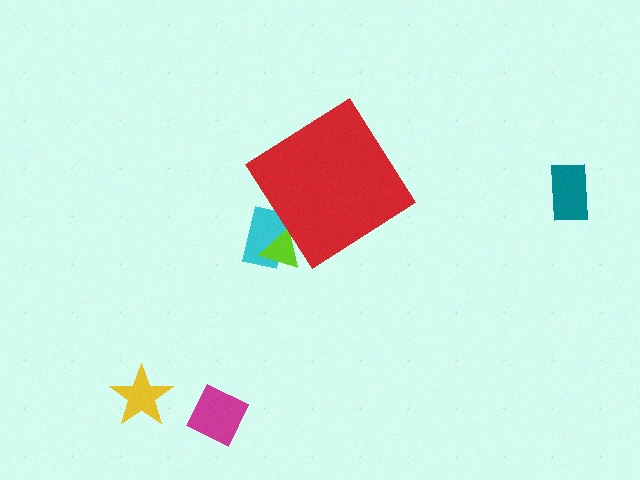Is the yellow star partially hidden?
No, the yellow star is fully visible.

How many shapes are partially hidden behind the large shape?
2 shapes are partially hidden.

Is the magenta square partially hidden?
No, the magenta square is fully visible.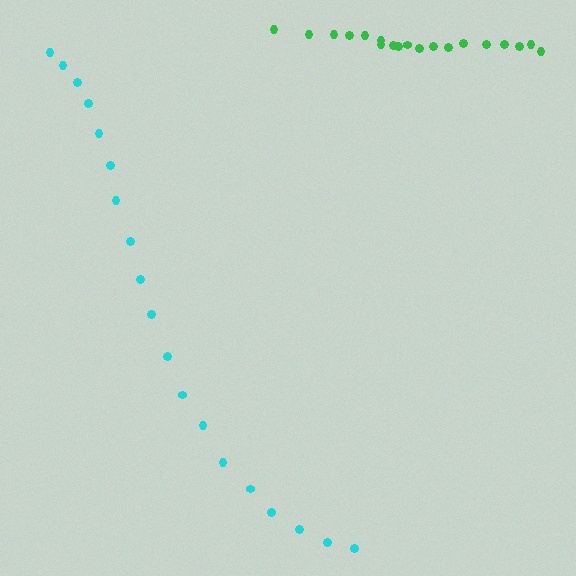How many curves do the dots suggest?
There are 2 distinct paths.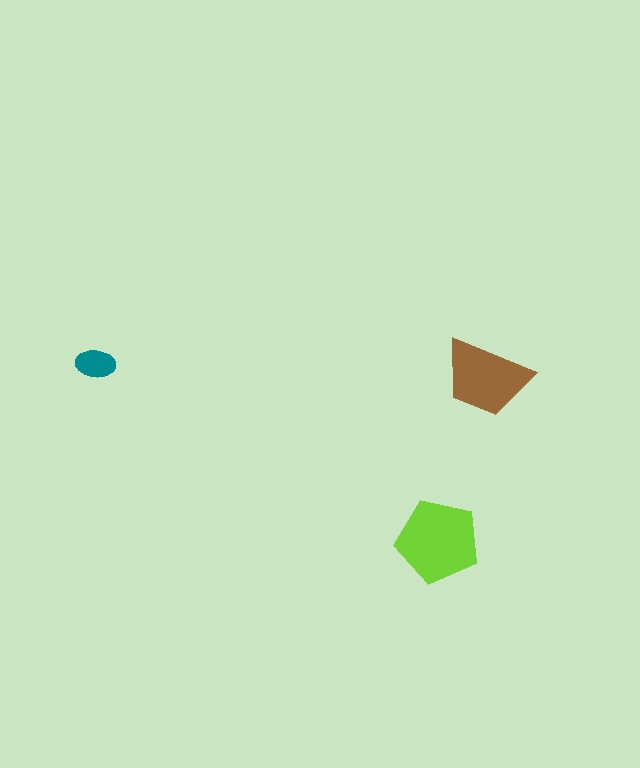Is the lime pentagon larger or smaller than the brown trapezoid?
Larger.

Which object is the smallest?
The teal ellipse.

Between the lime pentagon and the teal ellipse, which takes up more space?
The lime pentagon.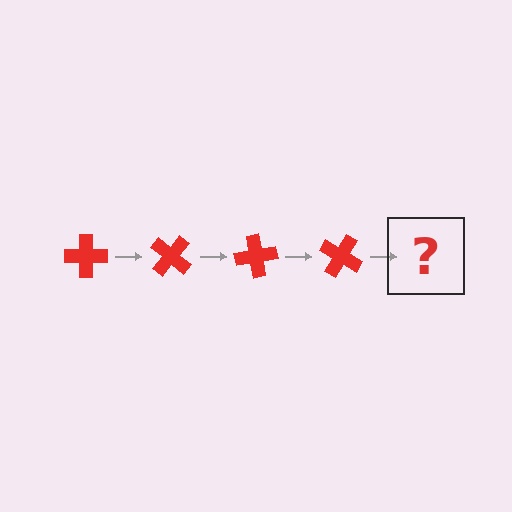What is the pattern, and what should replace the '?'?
The pattern is that the cross rotates 40 degrees each step. The '?' should be a red cross rotated 160 degrees.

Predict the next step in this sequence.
The next step is a red cross rotated 160 degrees.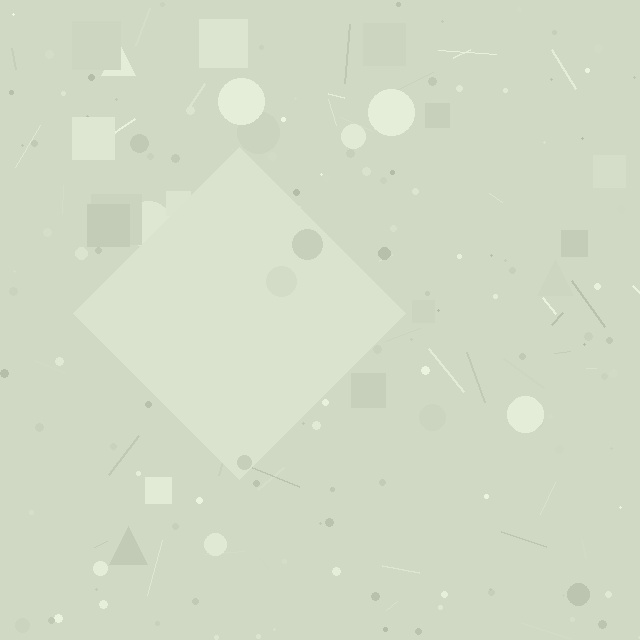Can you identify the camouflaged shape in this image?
The camouflaged shape is a diamond.